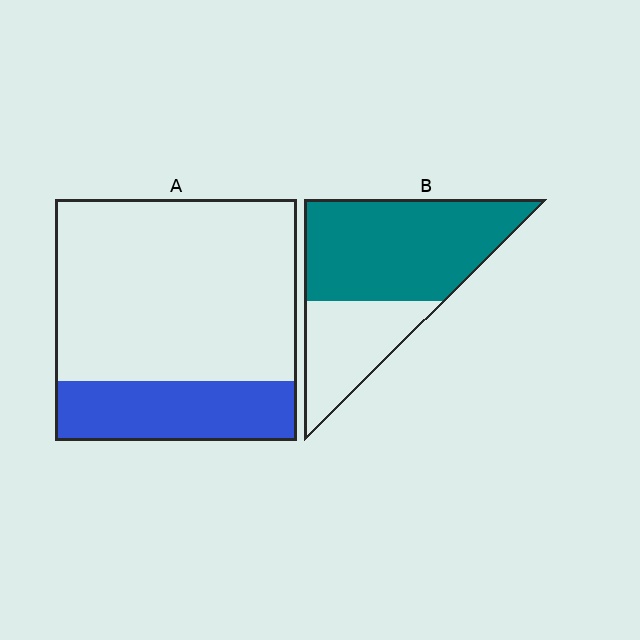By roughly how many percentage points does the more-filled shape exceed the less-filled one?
By roughly 40 percentage points (B over A).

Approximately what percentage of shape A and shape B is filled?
A is approximately 25% and B is approximately 65%.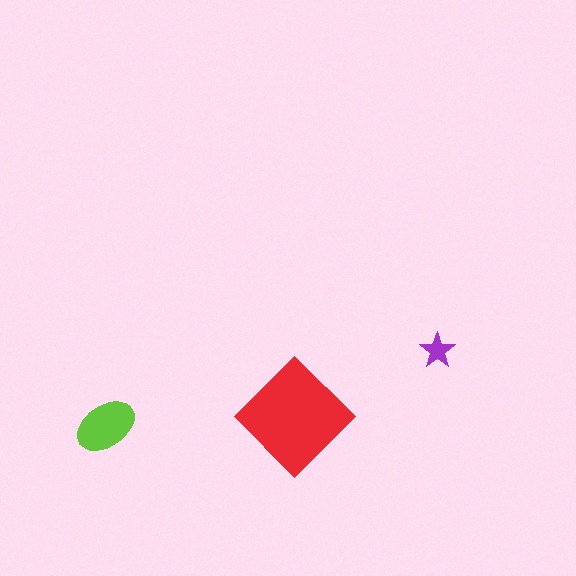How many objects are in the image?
There are 3 objects in the image.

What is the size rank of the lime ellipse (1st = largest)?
2nd.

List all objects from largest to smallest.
The red diamond, the lime ellipse, the purple star.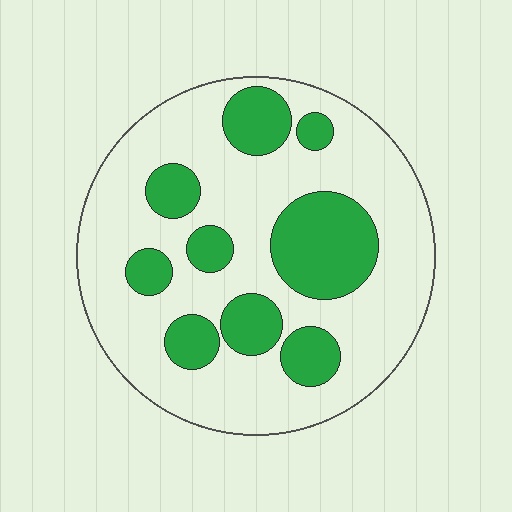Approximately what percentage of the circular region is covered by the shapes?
Approximately 30%.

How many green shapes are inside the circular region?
9.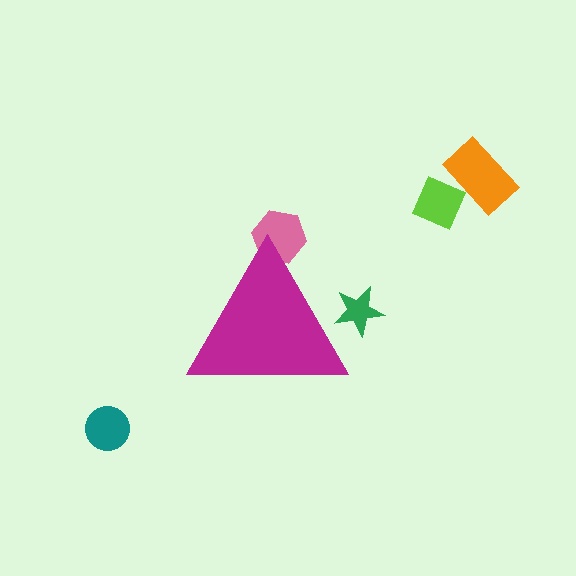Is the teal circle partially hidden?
No, the teal circle is fully visible.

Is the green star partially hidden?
Yes, the green star is partially hidden behind the magenta triangle.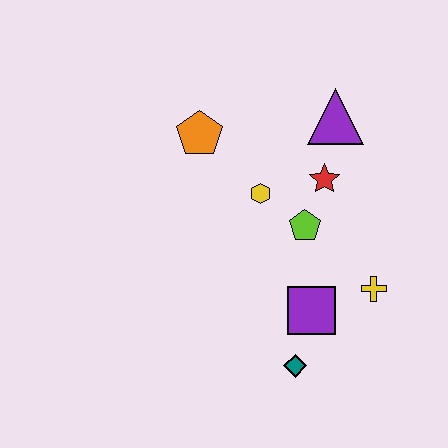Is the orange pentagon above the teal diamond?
Yes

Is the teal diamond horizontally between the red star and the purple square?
No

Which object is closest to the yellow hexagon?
The lime pentagon is closest to the yellow hexagon.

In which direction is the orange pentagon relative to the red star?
The orange pentagon is to the left of the red star.